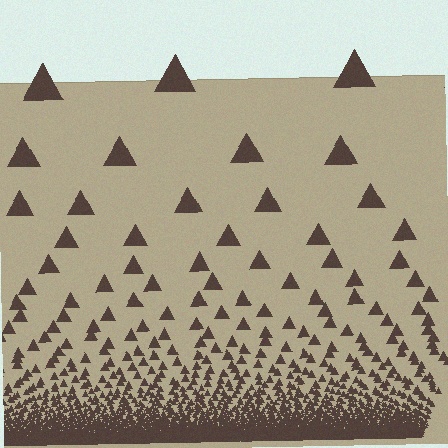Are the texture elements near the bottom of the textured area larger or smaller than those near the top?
Smaller. The gradient is inverted — elements near the bottom are smaller and denser.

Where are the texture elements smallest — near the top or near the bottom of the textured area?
Near the bottom.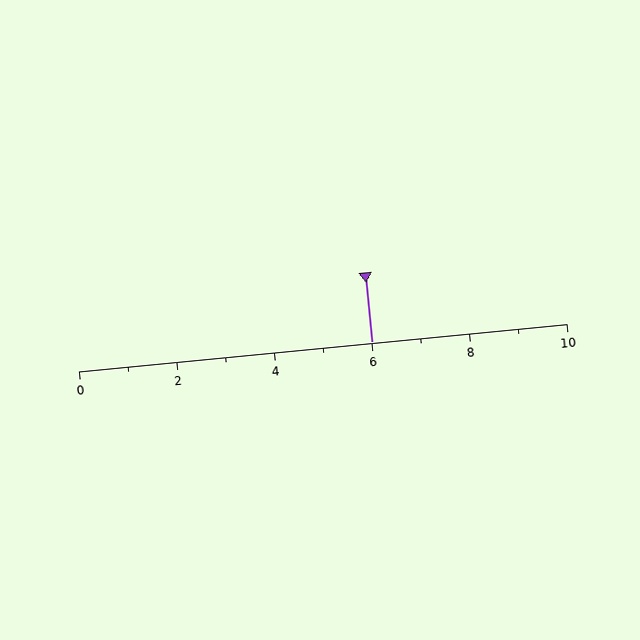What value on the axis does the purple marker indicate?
The marker indicates approximately 6.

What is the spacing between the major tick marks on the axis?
The major ticks are spaced 2 apart.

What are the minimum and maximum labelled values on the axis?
The axis runs from 0 to 10.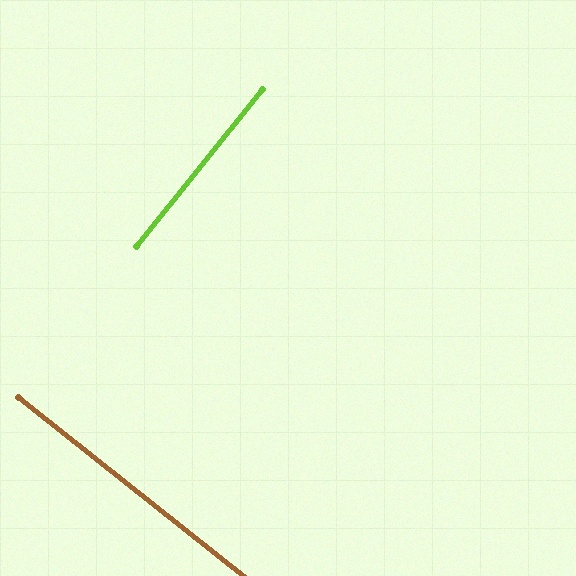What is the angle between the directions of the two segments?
Approximately 90 degrees.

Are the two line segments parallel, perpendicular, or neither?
Perpendicular — they meet at approximately 90°.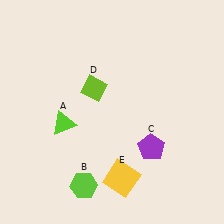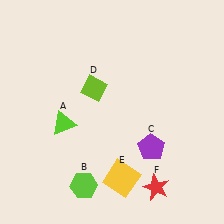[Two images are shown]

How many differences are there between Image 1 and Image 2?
There is 1 difference between the two images.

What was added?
A red star (F) was added in Image 2.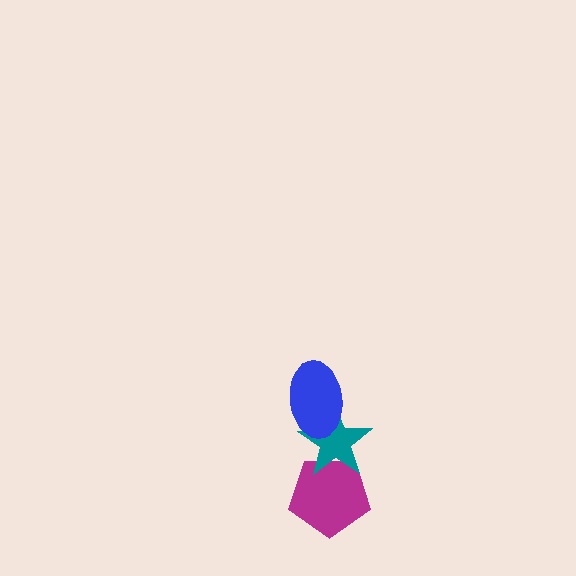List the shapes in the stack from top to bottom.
From top to bottom: the blue ellipse, the teal star, the magenta pentagon.